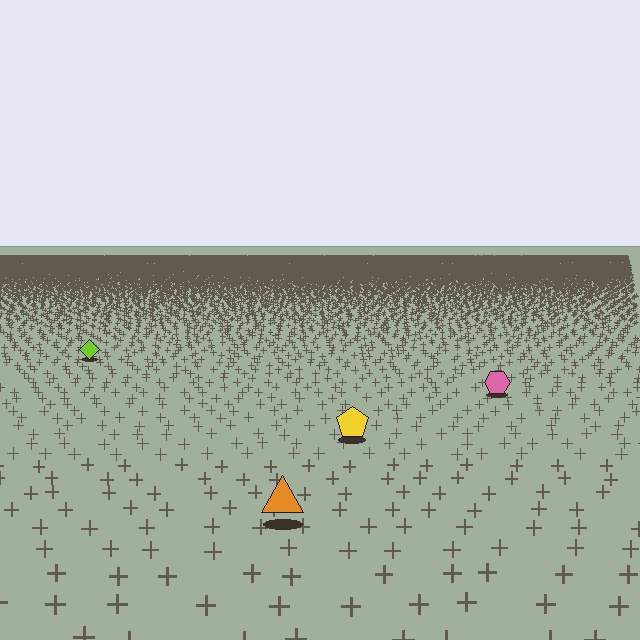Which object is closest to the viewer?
The orange triangle is closest. The texture marks near it are larger and more spread out.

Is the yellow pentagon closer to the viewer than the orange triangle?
No. The orange triangle is closer — you can tell from the texture gradient: the ground texture is coarser near it.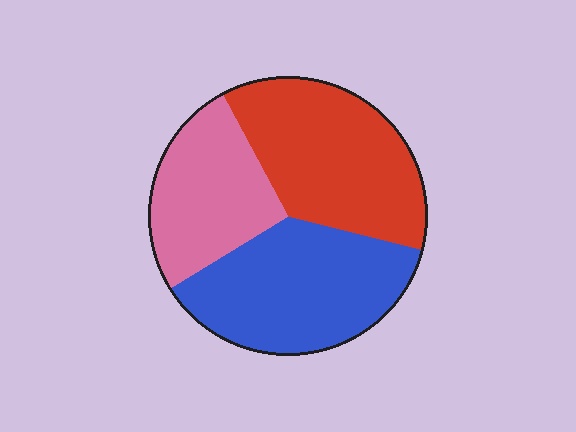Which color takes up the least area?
Pink, at roughly 25%.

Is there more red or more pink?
Red.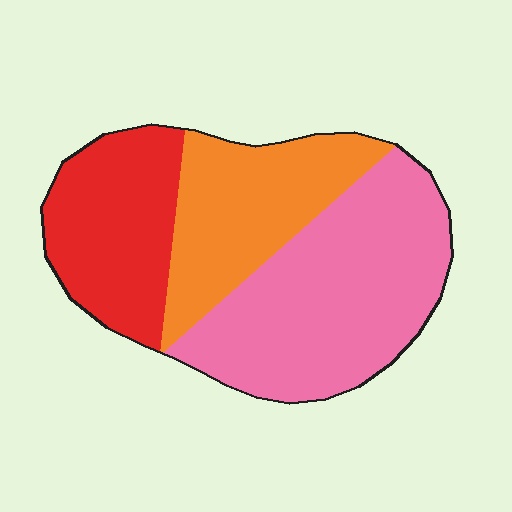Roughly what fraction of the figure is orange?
Orange covers about 30% of the figure.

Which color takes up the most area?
Pink, at roughly 45%.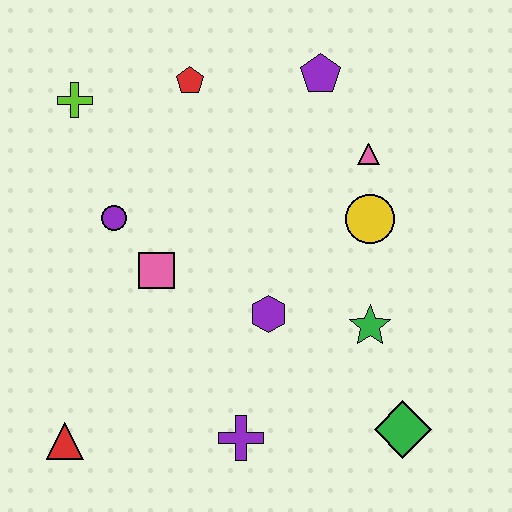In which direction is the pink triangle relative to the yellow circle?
The pink triangle is above the yellow circle.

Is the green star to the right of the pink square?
Yes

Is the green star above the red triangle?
Yes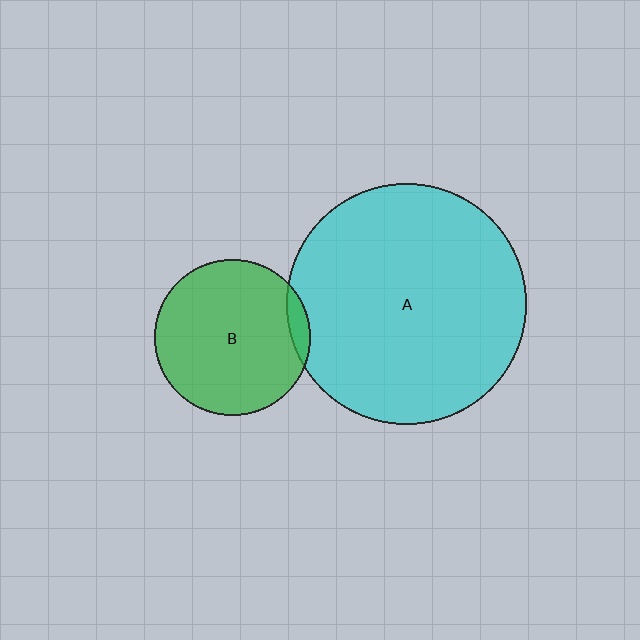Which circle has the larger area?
Circle A (cyan).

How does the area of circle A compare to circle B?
Approximately 2.4 times.